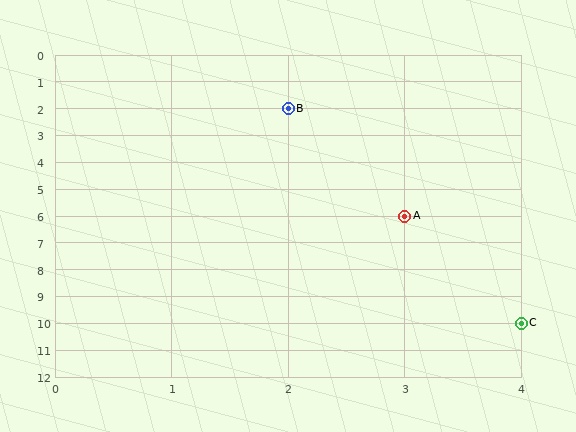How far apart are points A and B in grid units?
Points A and B are 1 column and 4 rows apart (about 4.1 grid units diagonally).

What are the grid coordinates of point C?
Point C is at grid coordinates (4, 10).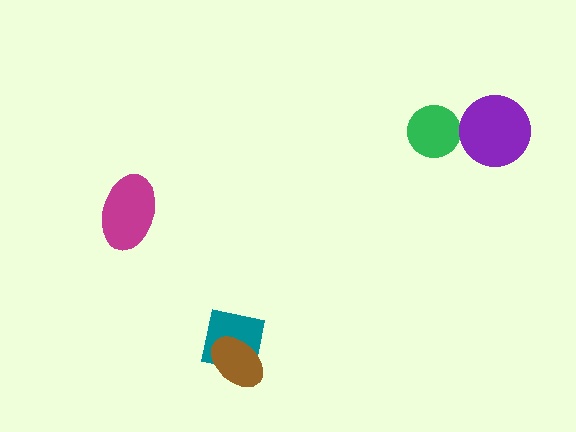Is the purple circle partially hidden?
No, no other shape covers it.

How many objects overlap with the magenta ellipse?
0 objects overlap with the magenta ellipse.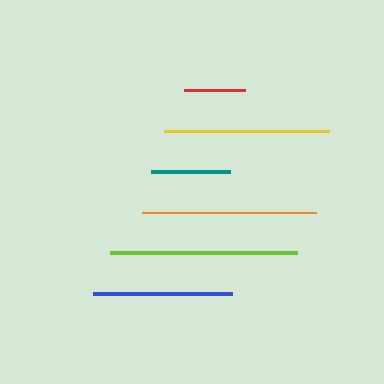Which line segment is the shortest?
The red line is the shortest at approximately 62 pixels.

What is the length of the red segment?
The red segment is approximately 62 pixels long.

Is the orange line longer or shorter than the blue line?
The orange line is longer than the blue line.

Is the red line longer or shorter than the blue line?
The blue line is longer than the red line.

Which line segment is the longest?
The lime line is the longest at approximately 186 pixels.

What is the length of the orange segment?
The orange segment is approximately 174 pixels long.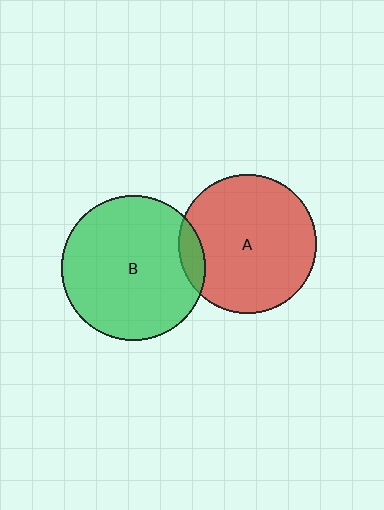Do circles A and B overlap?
Yes.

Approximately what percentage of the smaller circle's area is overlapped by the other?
Approximately 10%.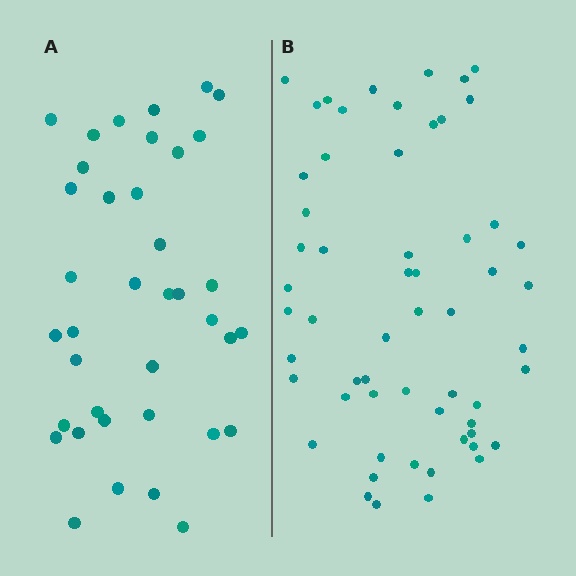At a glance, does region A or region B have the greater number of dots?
Region B (the right region) has more dots.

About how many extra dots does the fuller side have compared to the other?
Region B has approximately 20 more dots than region A.